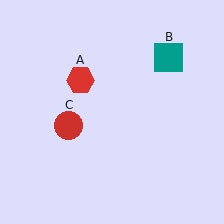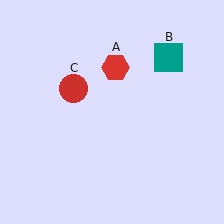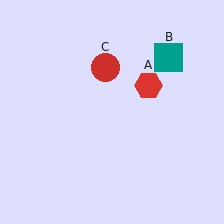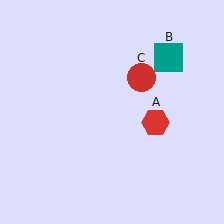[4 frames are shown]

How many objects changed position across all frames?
2 objects changed position: red hexagon (object A), red circle (object C).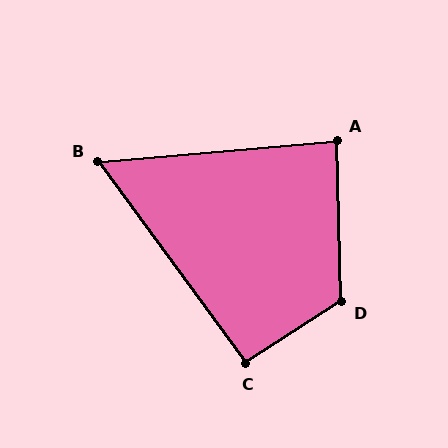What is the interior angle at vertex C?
Approximately 94 degrees (approximately right).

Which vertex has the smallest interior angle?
B, at approximately 59 degrees.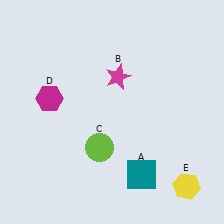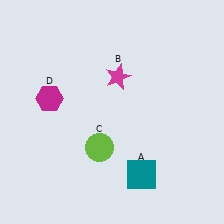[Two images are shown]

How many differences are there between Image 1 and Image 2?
There is 1 difference between the two images.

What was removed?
The yellow hexagon (E) was removed in Image 2.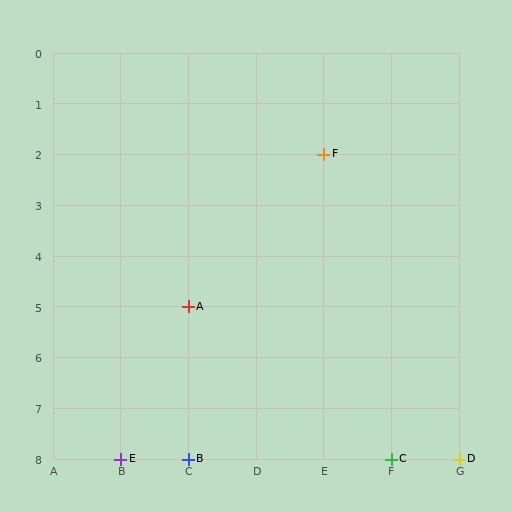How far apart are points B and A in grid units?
Points B and A are 3 rows apart.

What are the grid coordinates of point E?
Point E is at grid coordinates (B, 8).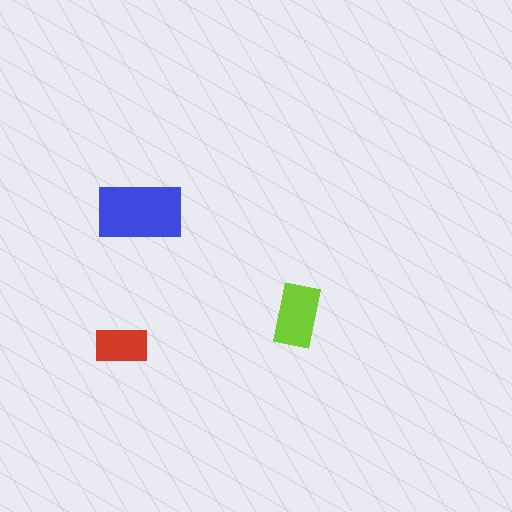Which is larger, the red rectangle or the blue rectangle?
The blue one.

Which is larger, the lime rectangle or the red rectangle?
The lime one.